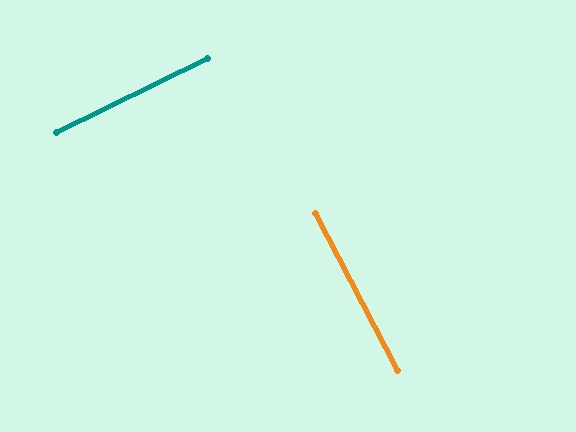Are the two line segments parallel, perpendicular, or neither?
Perpendicular — they meet at approximately 89°.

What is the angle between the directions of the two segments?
Approximately 89 degrees.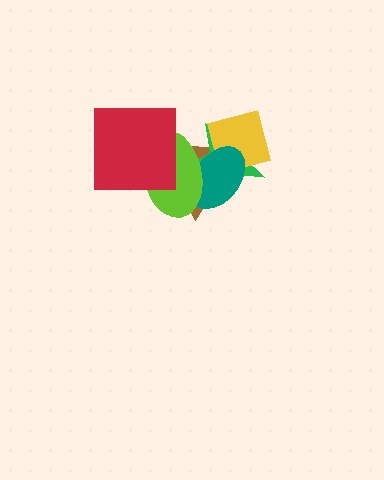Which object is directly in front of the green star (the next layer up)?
The yellow square is directly in front of the green star.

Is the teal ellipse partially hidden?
Yes, it is partially covered by another shape.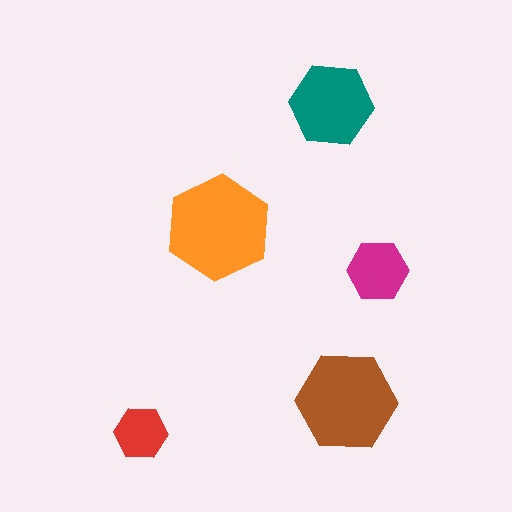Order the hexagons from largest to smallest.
the orange one, the brown one, the teal one, the magenta one, the red one.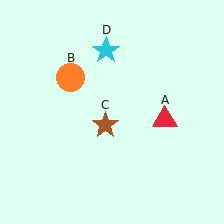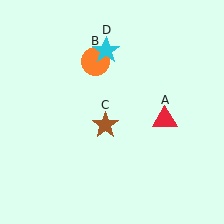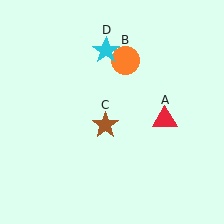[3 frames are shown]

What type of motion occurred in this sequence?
The orange circle (object B) rotated clockwise around the center of the scene.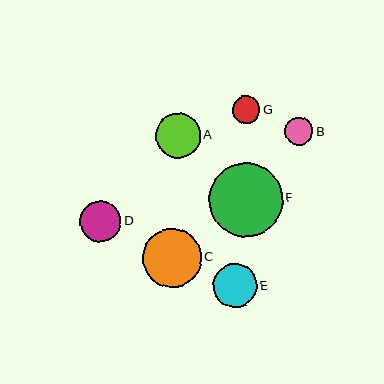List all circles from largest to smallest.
From largest to smallest: F, C, A, E, D, B, G.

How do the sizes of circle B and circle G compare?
Circle B and circle G are approximately the same size.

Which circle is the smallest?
Circle G is the smallest with a size of approximately 27 pixels.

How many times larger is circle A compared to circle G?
Circle A is approximately 1.7 times the size of circle G.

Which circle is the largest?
Circle F is the largest with a size of approximately 73 pixels.